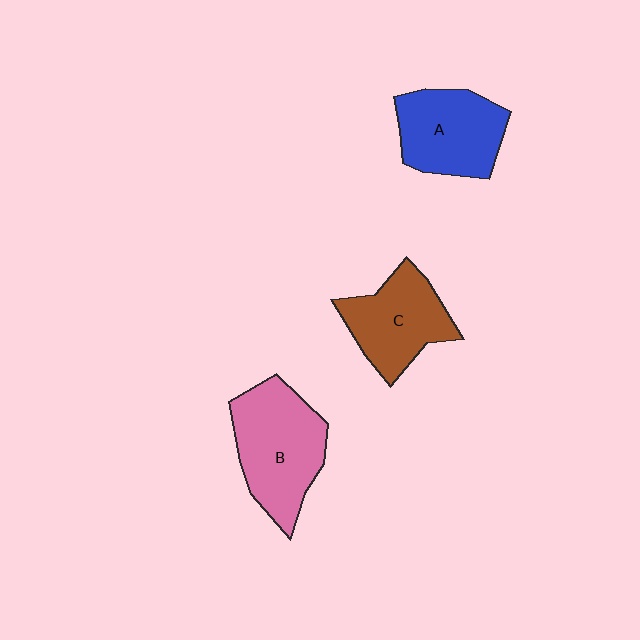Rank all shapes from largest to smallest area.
From largest to smallest: B (pink), A (blue), C (brown).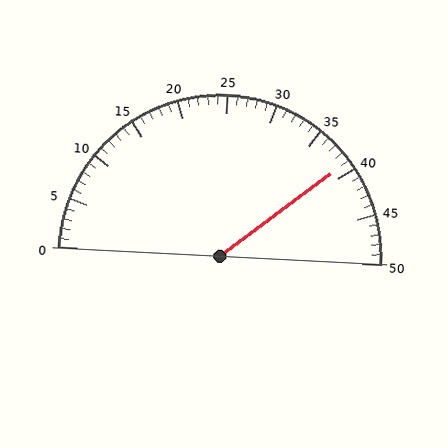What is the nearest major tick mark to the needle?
The nearest major tick mark is 40.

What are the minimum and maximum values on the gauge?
The gauge ranges from 0 to 50.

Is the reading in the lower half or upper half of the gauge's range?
The reading is in the upper half of the range (0 to 50).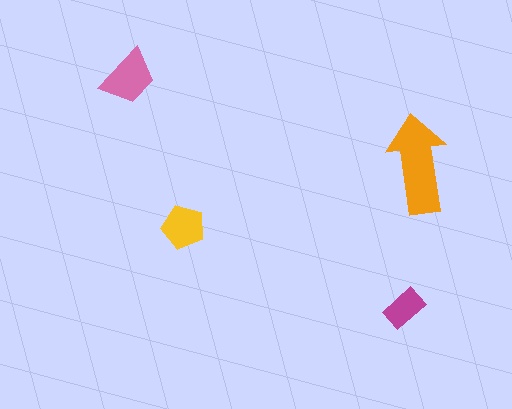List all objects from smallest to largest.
The magenta rectangle, the yellow pentagon, the pink trapezoid, the orange arrow.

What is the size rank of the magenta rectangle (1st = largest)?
4th.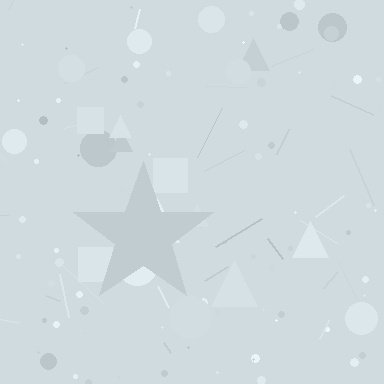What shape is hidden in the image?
A star is hidden in the image.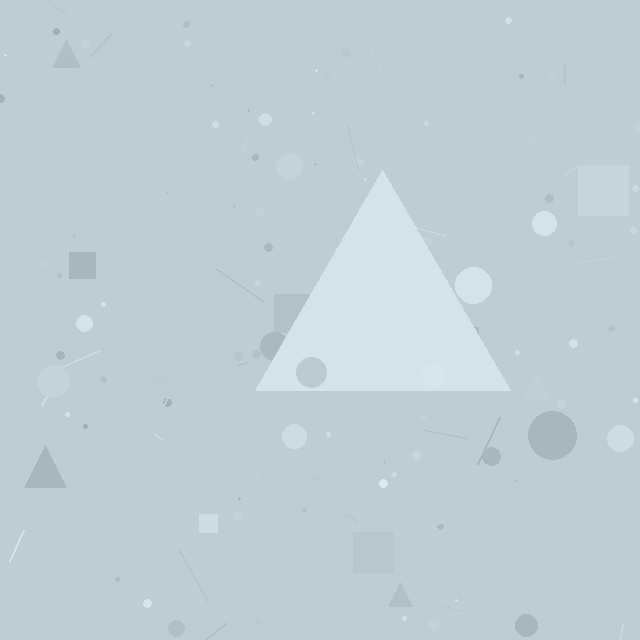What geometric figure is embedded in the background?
A triangle is embedded in the background.